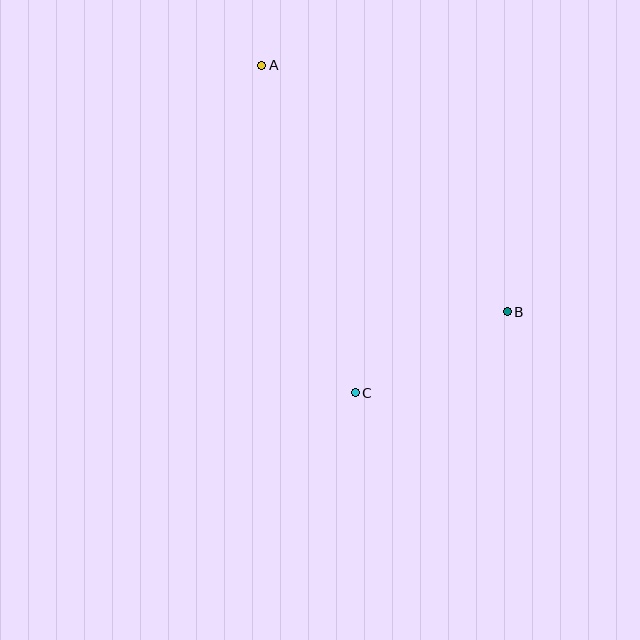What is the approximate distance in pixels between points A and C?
The distance between A and C is approximately 340 pixels.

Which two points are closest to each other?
Points B and C are closest to each other.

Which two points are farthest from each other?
Points A and B are farthest from each other.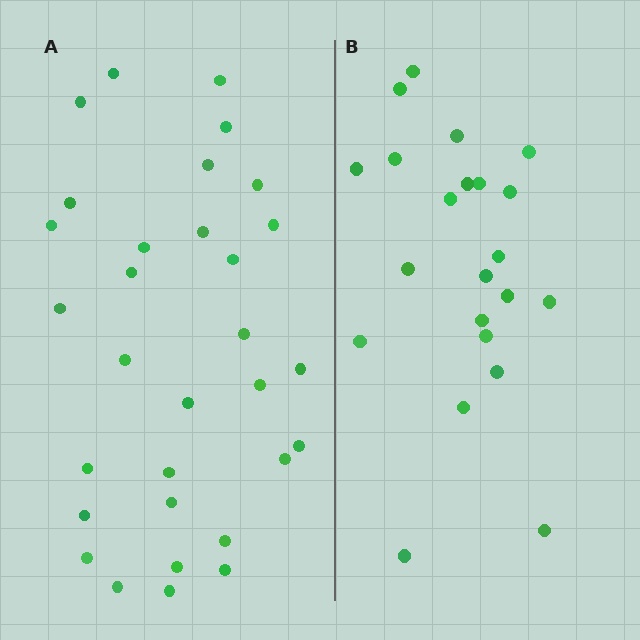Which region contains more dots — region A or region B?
Region A (the left region) has more dots.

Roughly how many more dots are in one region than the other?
Region A has roughly 8 or so more dots than region B.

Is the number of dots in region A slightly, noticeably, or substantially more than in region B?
Region A has noticeably more, but not dramatically so. The ratio is roughly 1.4 to 1.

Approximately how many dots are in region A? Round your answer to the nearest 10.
About 30 dots. (The exact count is 31, which rounds to 30.)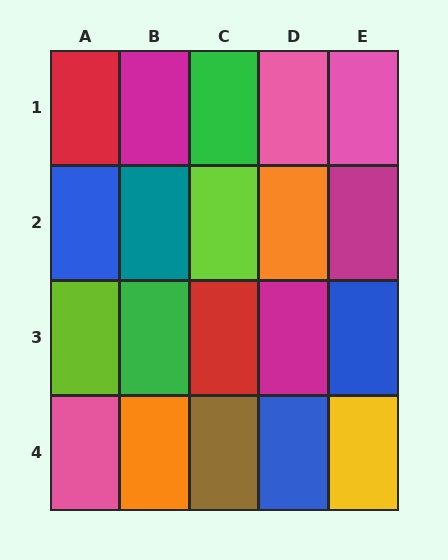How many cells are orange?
2 cells are orange.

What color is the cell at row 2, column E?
Magenta.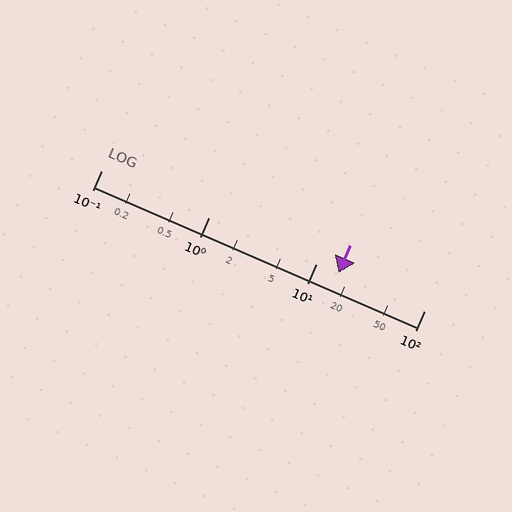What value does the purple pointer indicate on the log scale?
The pointer indicates approximately 16.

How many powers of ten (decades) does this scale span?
The scale spans 3 decades, from 0.1 to 100.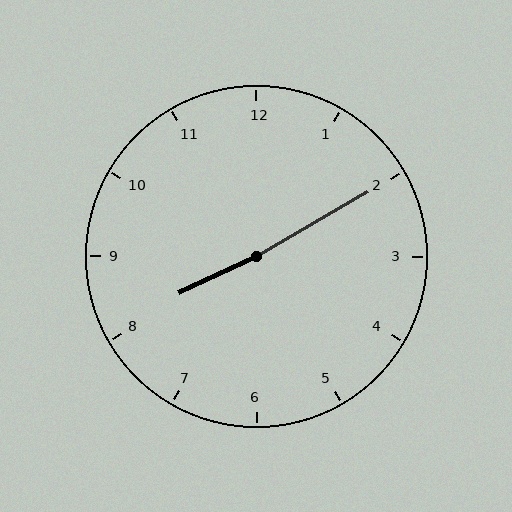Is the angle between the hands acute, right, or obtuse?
It is obtuse.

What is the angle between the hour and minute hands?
Approximately 175 degrees.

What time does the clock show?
8:10.